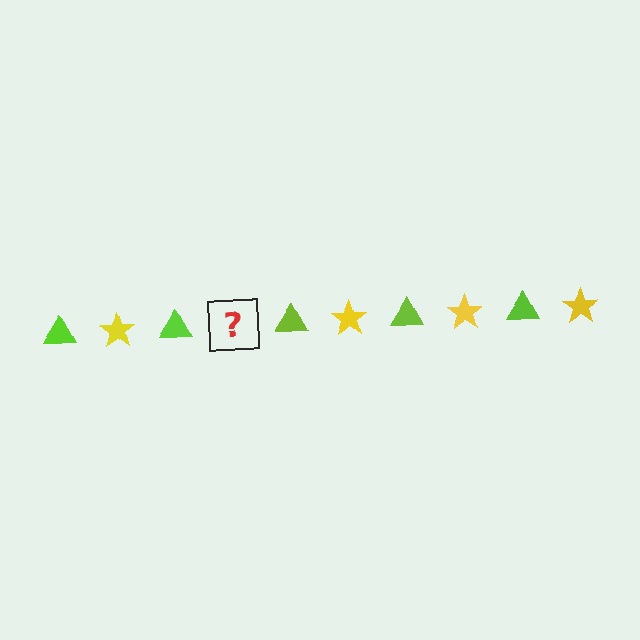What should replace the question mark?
The question mark should be replaced with a yellow star.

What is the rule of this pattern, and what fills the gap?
The rule is that the pattern alternates between lime triangle and yellow star. The gap should be filled with a yellow star.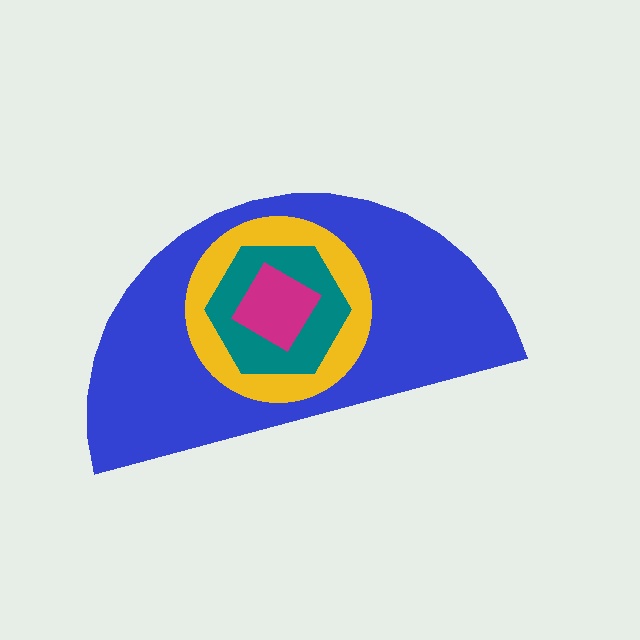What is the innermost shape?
The magenta diamond.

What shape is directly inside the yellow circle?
The teal hexagon.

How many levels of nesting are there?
4.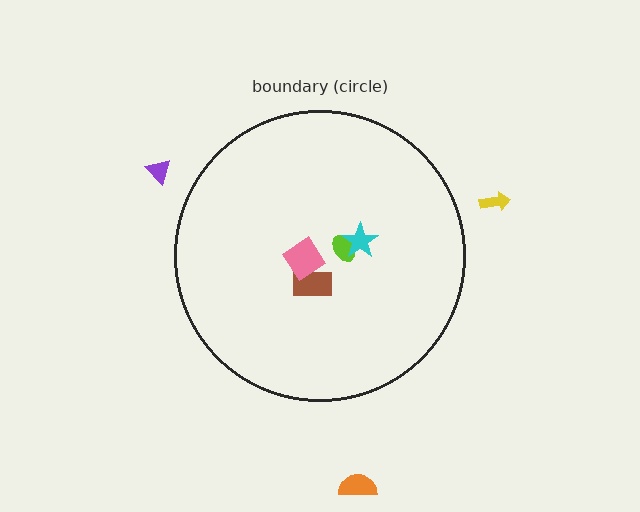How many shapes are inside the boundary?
4 inside, 3 outside.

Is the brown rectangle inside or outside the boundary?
Inside.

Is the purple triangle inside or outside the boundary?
Outside.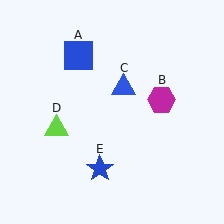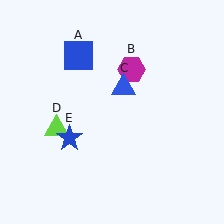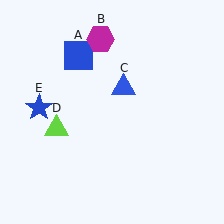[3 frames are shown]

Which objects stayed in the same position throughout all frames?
Blue square (object A) and blue triangle (object C) and lime triangle (object D) remained stationary.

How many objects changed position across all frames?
2 objects changed position: magenta hexagon (object B), blue star (object E).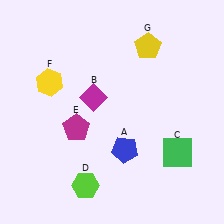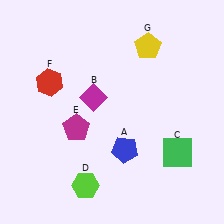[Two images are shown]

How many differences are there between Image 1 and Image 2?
There is 1 difference between the two images.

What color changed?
The hexagon (F) changed from yellow in Image 1 to red in Image 2.